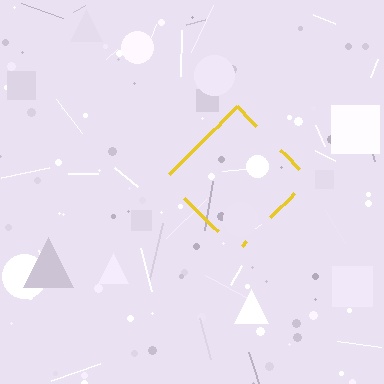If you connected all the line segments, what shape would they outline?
They would outline a diamond.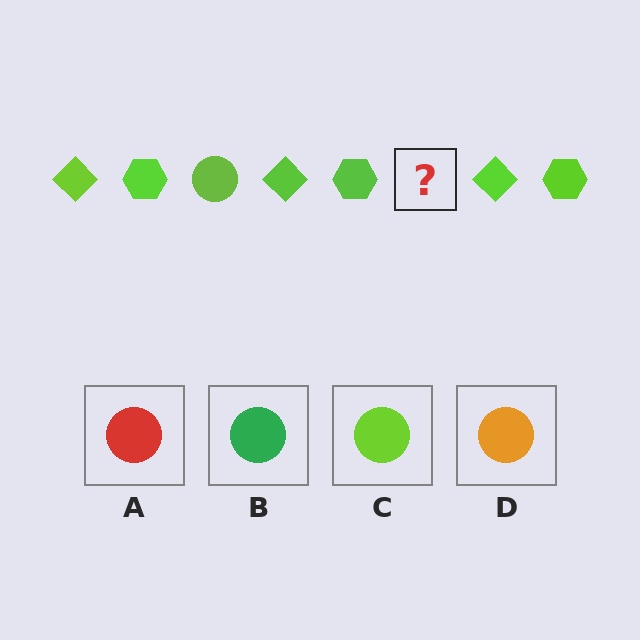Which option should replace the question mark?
Option C.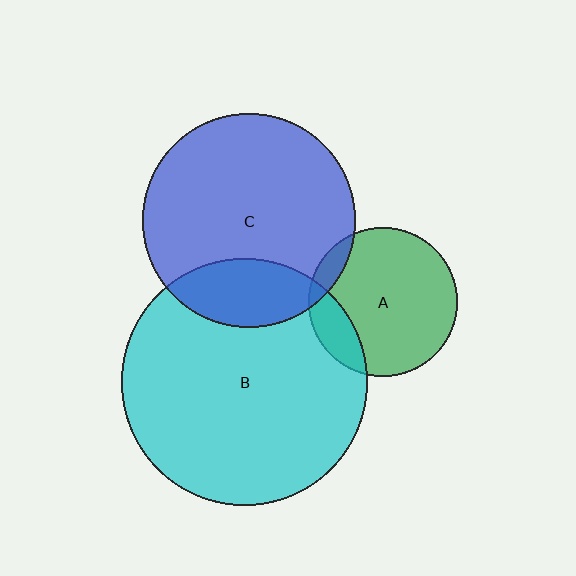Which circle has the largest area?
Circle B (cyan).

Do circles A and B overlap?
Yes.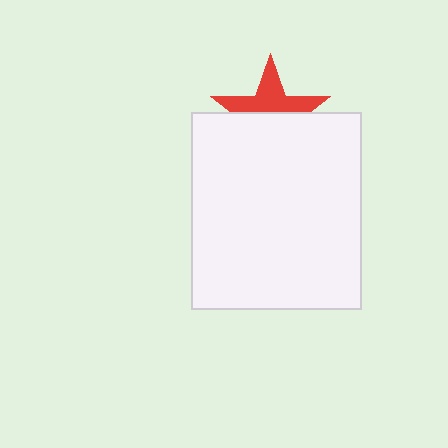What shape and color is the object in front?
The object in front is a white rectangle.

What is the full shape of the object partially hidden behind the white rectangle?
The partially hidden object is a red star.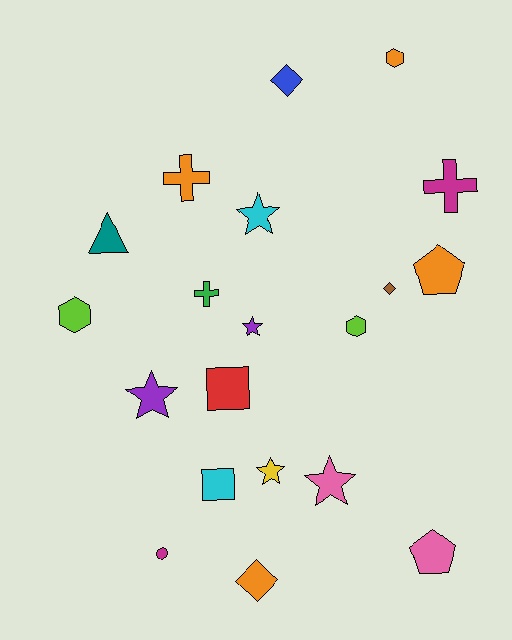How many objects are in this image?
There are 20 objects.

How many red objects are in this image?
There is 1 red object.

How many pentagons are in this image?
There are 2 pentagons.